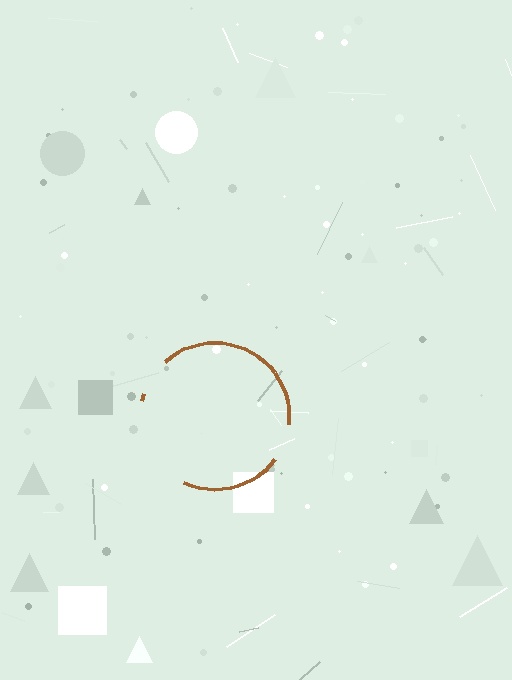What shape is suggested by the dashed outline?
The dashed outline suggests a circle.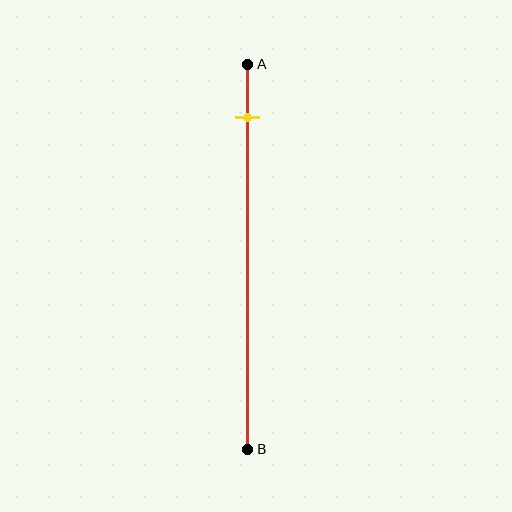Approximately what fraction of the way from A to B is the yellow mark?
The yellow mark is approximately 15% of the way from A to B.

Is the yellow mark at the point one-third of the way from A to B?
No, the mark is at about 15% from A, not at the 33% one-third point.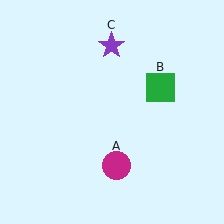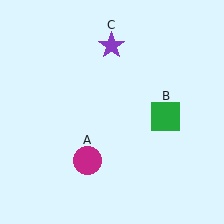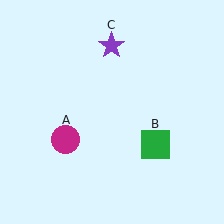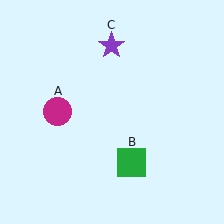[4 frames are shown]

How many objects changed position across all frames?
2 objects changed position: magenta circle (object A), green square (object B).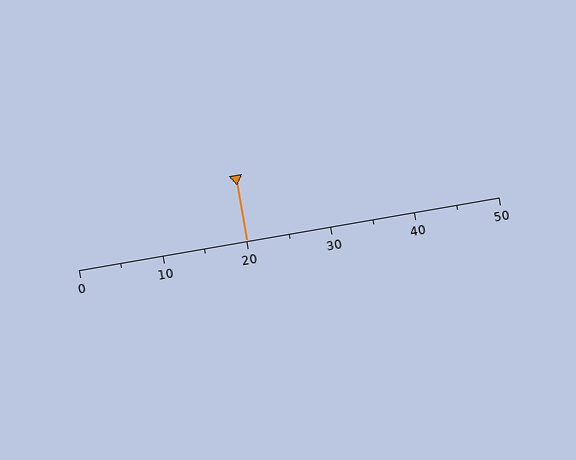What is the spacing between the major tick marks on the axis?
The major ticks are spaced 10 apart.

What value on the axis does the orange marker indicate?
The marker indicates approximately 20.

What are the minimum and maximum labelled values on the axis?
The axis runs from 0 to 50.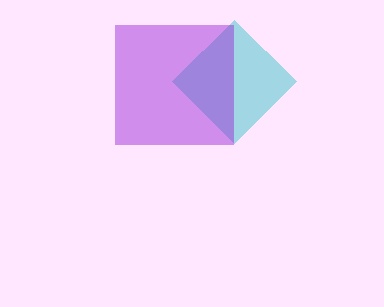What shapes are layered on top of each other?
The layered shapes are: a cyan diamond, a purple square.